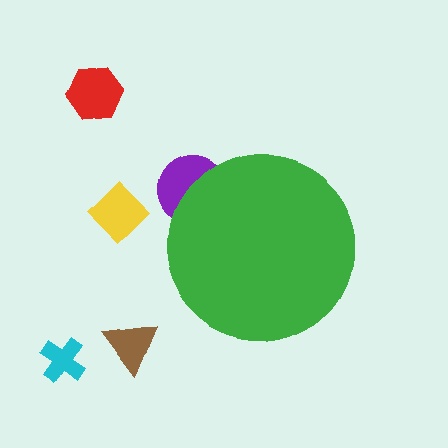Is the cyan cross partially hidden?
No, the cyan cross is fully visible.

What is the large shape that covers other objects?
A green circle.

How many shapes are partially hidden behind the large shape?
1 shape is partially hidden.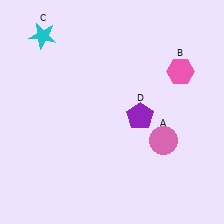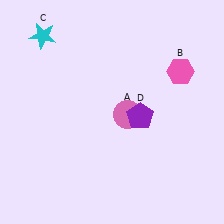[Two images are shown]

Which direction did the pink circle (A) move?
The pink circle (A) moved left.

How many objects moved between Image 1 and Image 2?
1 object moved between the two images.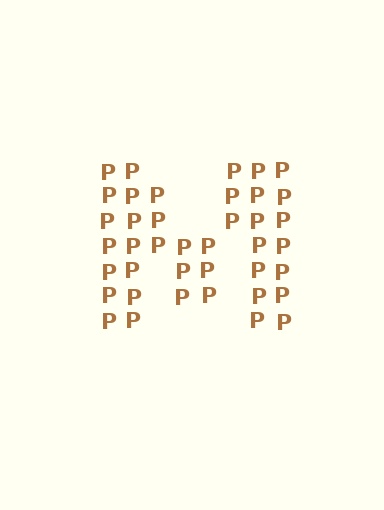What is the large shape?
The large shape is the letter M.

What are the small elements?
The small elements are letter P's.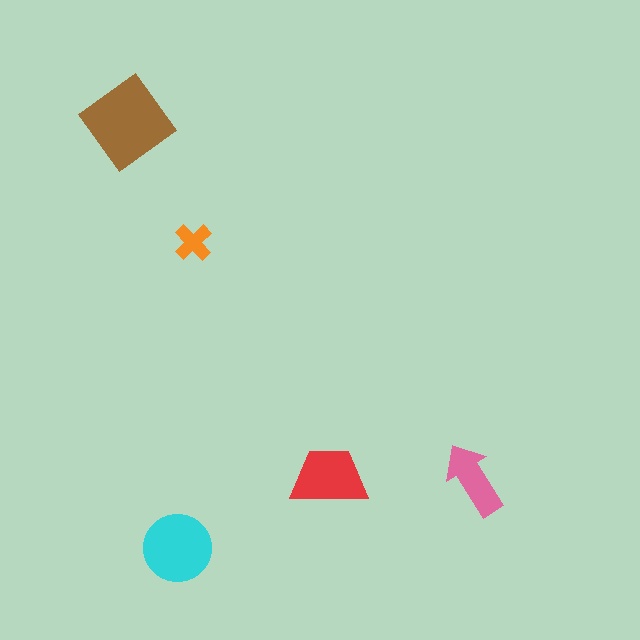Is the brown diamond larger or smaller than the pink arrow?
Larger.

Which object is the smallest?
The orange cross.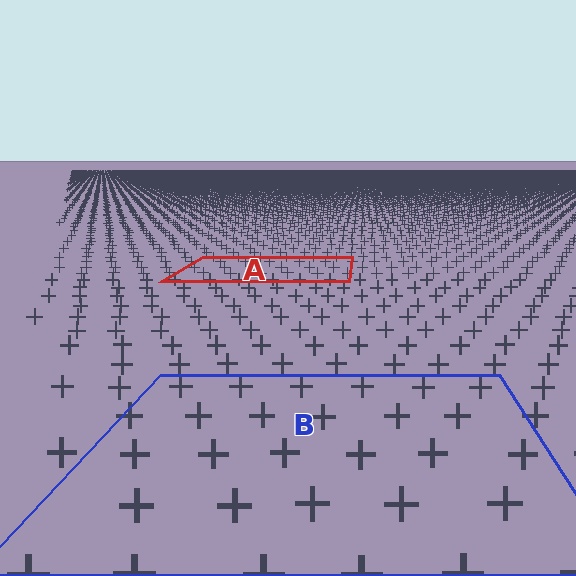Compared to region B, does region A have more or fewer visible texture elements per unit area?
Region A has more texture elements per unit area — they are packed more densely because it is farther away.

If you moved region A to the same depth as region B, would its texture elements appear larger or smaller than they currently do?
They would appear larger. At a closer depth, the same texture elements are projected at a bigger on-screen size.